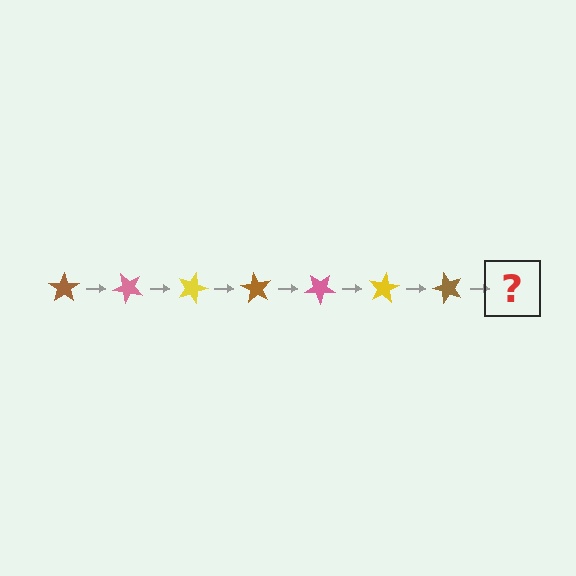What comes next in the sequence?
The next element should be a pink star, rotated 315 degrees from the start.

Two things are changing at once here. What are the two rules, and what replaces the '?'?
The two rules are that it rotates 45 degrees each step and the color cycles through brown, pink, and yellow. The '?' should be a pink star, rotated 315 degrees from the start.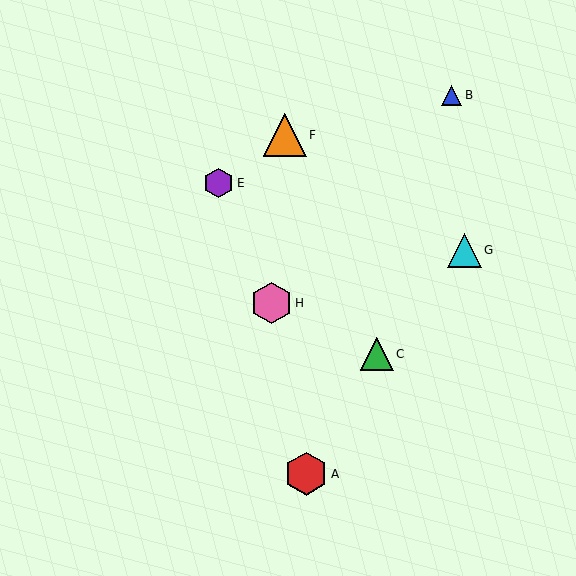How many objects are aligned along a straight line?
3 objects (C, D, H) are aligned along a straight line.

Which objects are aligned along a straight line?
Objects C, D, H are aligned along a straight line.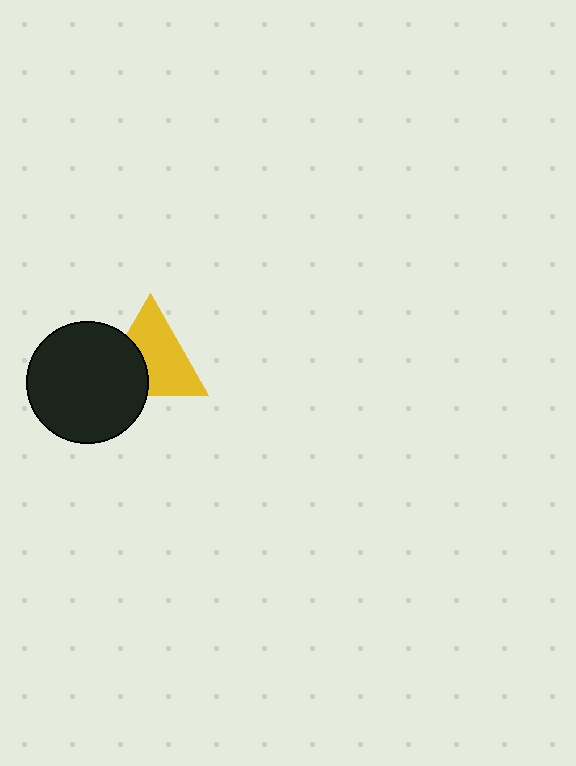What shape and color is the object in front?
The object in front is a black circle.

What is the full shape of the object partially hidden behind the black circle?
The partially hidden object is a yellow triangle.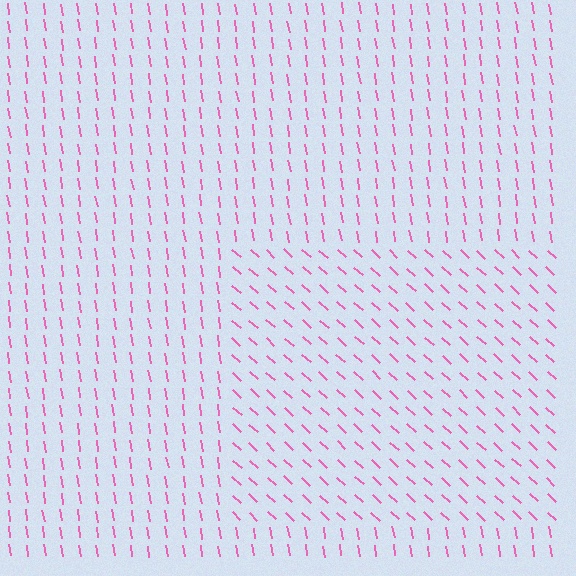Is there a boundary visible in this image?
Yes, there is a texture boundary formed by a change in line orientation.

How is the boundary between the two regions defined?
The boundary is defined purely by a change in line orientation (approximately 38 degrees difference). All lines are the same color and thickness.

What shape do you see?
I see a rectangle.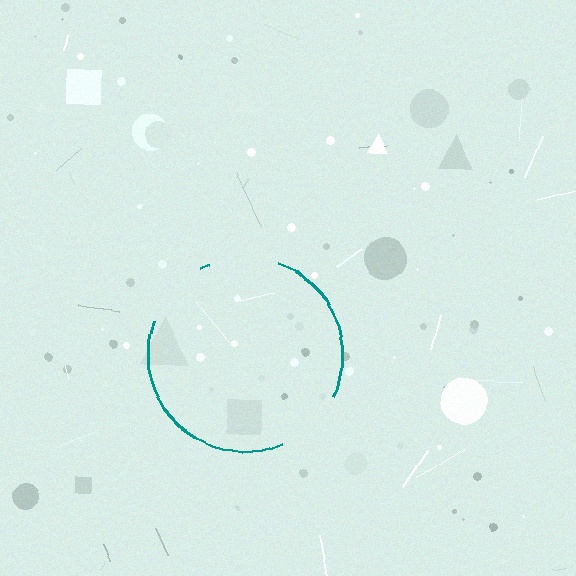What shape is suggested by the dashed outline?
The dashed outline suggests a circle.